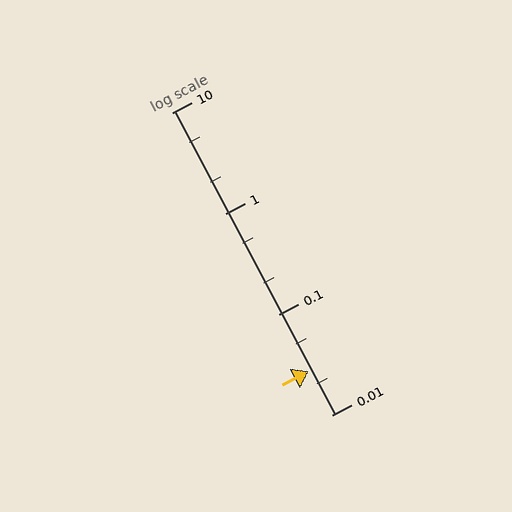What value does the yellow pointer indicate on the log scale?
The pointer indicates approximately 0.027.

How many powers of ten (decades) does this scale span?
The scale spans 3 decades, from 0.01 to 10.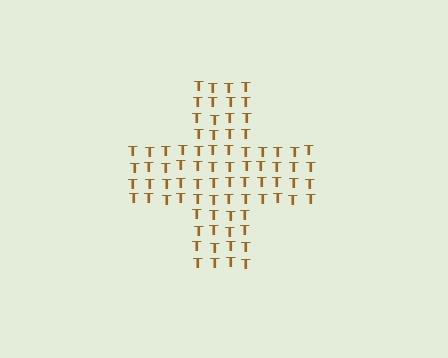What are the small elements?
The small elements are letter T's.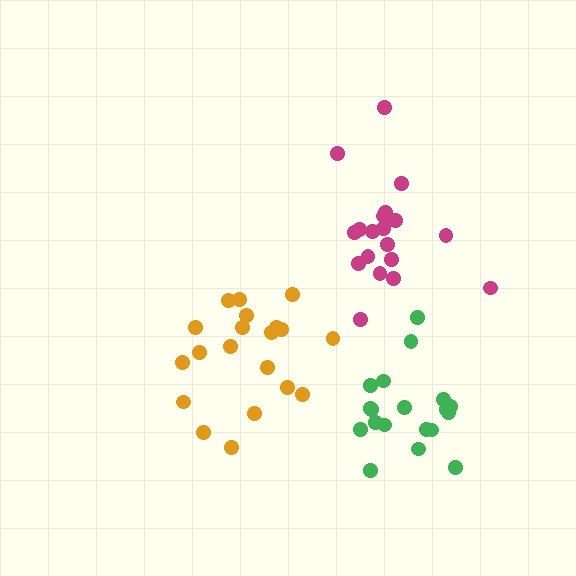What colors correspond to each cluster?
The clusters are colored: orange, magenta, green.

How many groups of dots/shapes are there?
There are 3 groups.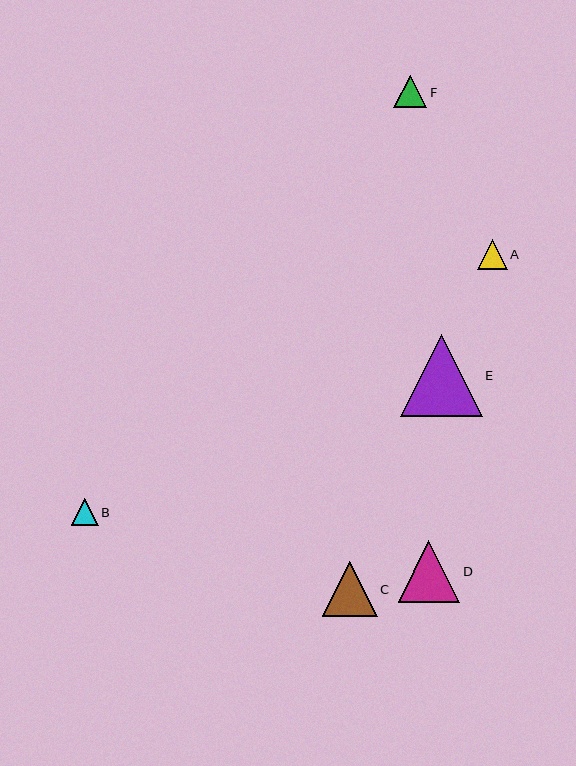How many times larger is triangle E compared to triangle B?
Triangle E is approximately 3.1 times the size of triangle B.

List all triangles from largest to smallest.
From largest to smallest: E, D, C, F, A, B.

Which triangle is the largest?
Triangle E is the largest with a size of approximately 82 pixels.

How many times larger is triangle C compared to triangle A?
Triangle C is approximately 1.8 times the size of triangle A.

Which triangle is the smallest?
Triangle B is the smallest with a size of approximately 27 pixels.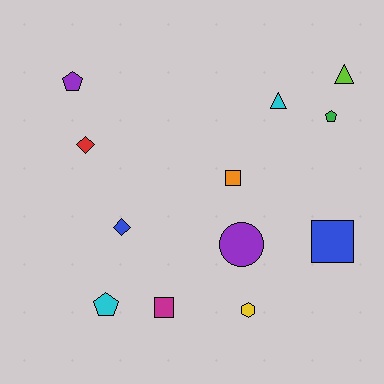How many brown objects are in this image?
There are no brown objects.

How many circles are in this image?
There is 1 circle.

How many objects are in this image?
There are 12 objects.